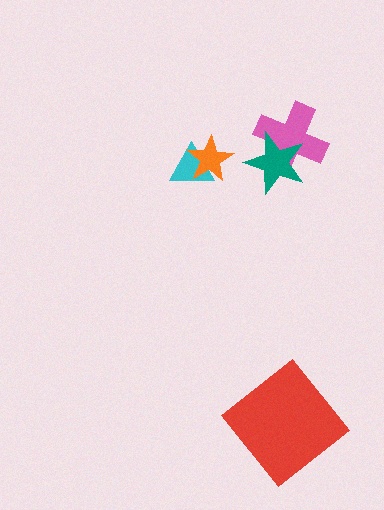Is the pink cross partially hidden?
Yes, it is partially covered by another shape.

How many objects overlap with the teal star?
1 object overlaps with the teal star.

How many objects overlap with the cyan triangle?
1 object overlaps with the cyan triangle.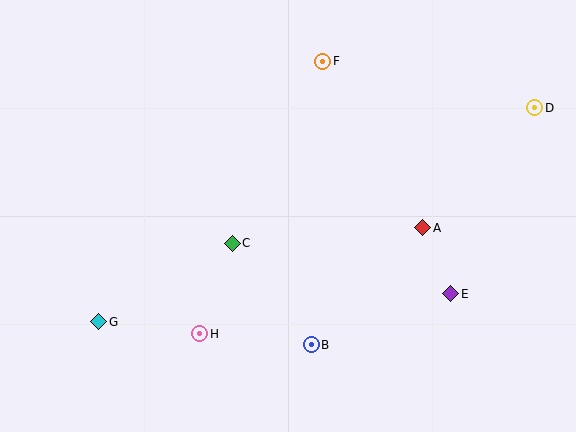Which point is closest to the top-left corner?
Point F is closest to the top-left corner.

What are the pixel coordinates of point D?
Point D is at (535, 108).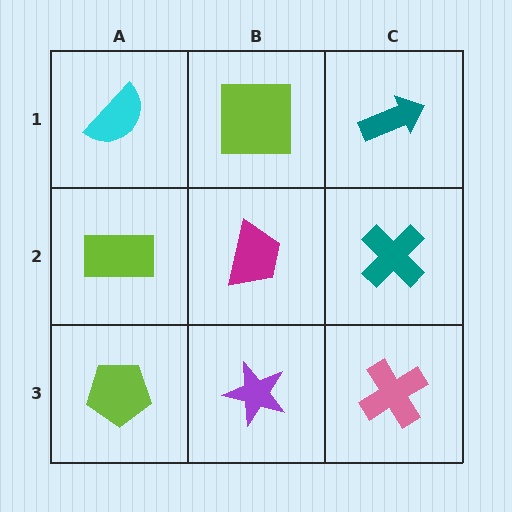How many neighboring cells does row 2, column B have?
4.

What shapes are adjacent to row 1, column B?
A magenta trapezoid (row 2, column B), a cyan semicircle (row 1, column A), a teal arrow (row 1, column C).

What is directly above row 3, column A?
A lime rectangle.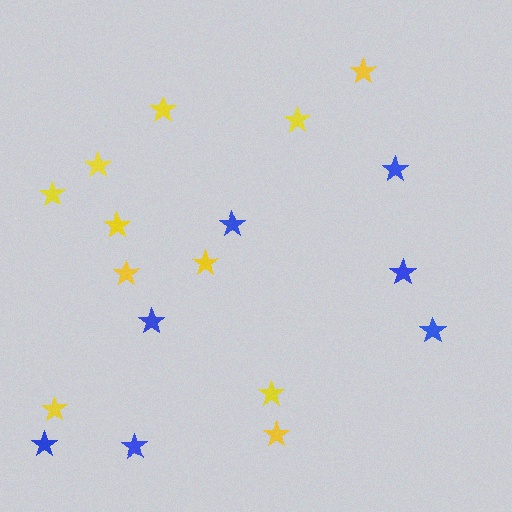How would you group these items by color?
There are 2 groups: one group of blue stars (7) and one group of yellow stars (11).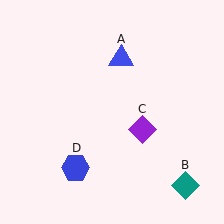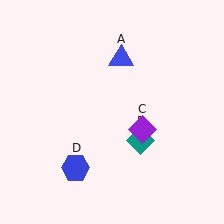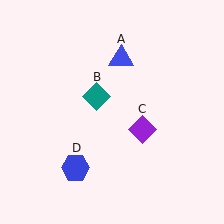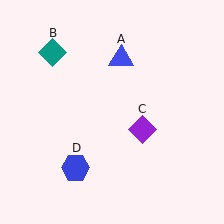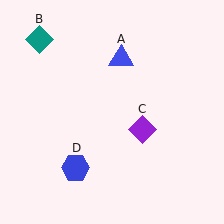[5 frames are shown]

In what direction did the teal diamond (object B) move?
The teal diamond (object B) moved up and to the left.